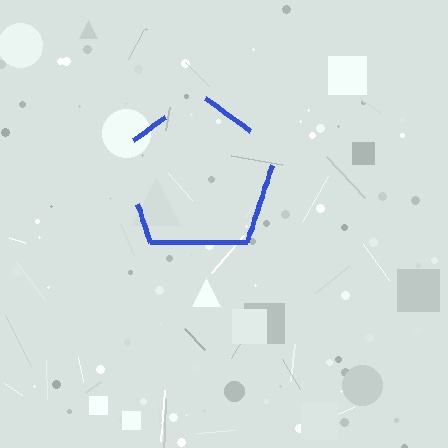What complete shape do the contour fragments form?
The contour fragments form a pentagon.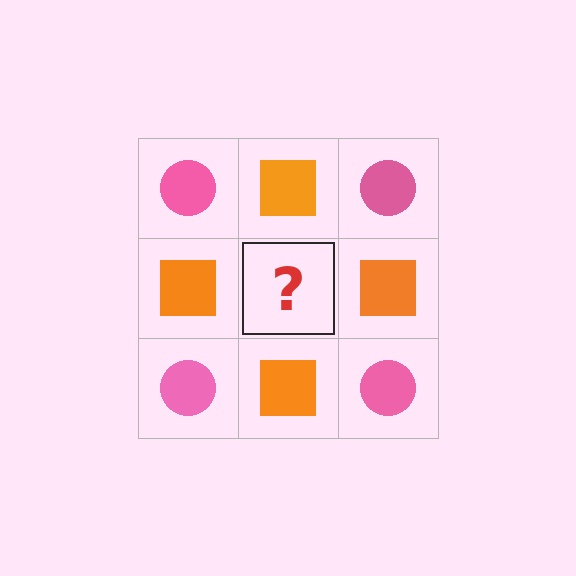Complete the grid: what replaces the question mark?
The question mark should be replaced with a pink circle.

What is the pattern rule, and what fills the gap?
The rule is that it alternates pink circle and orange square in a checkerboard pattern. The gap should be filled with a pink circle.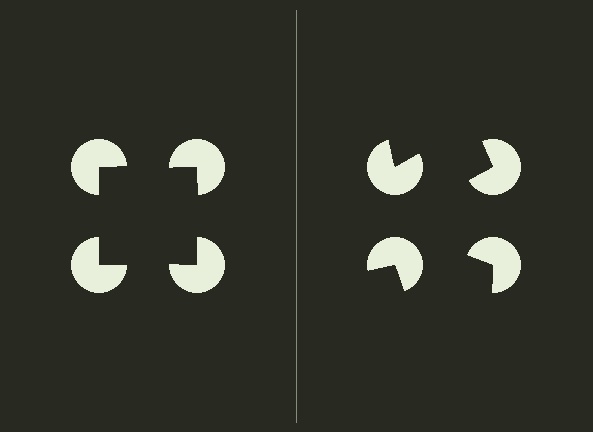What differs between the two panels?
The pac-man discs are positioned identically on both sides; only the wedge orientations differ. On the left they align to a square; on the right they are misaligned.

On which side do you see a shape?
An illusory square appears on the left side. On the right side the wedge cuts are rotated, so no coherent shape forms.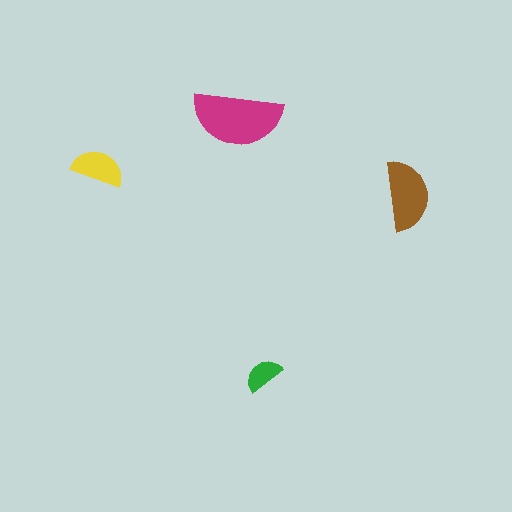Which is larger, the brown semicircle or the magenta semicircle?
The magenta one.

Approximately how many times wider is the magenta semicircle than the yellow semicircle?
About 1.5 times wider.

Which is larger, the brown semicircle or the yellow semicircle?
The brown one.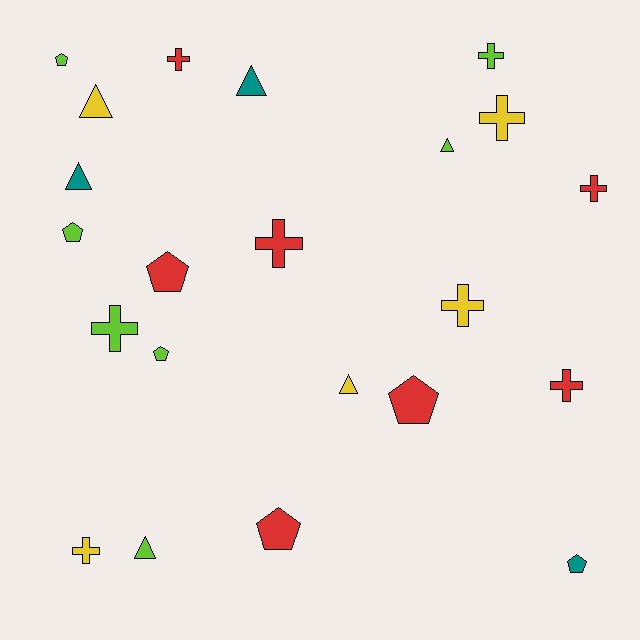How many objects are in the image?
There are 22 objects.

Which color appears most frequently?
Red, with 7 objects.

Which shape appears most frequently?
Cross, with 9 objects.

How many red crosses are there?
There are 4 red crosses.